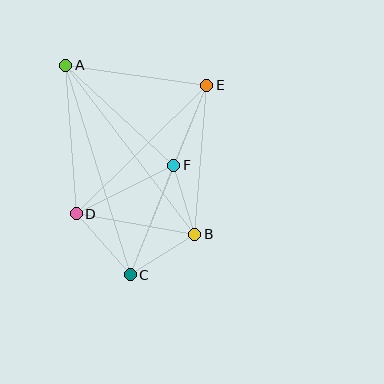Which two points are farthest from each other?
Points A and C are farthest from each other.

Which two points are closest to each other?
Points B and F are closest to each other.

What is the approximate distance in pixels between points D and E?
The distance between D and E is approximately 183 pixels.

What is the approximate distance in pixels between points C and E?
The distance between C and E is approximately 204 pixels.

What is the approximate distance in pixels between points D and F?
The distance between D and F is approximately 109 pixels.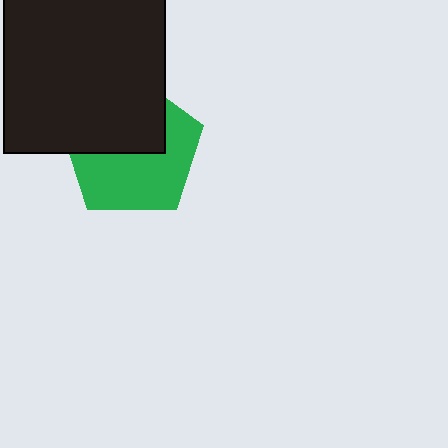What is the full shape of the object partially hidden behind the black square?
The partially hidden object is a green pentagon.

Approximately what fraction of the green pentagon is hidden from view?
Roughly 45% of the green pentagon is hidden behind the black square.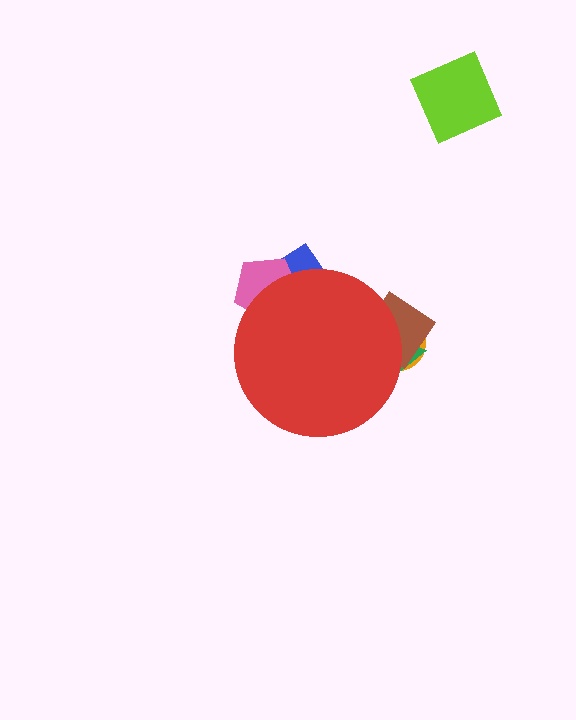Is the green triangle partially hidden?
Yes, the green triangle is partially hidden behind the red circle.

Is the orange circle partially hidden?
Yes, the orange circle is partially hidden behind the red circle.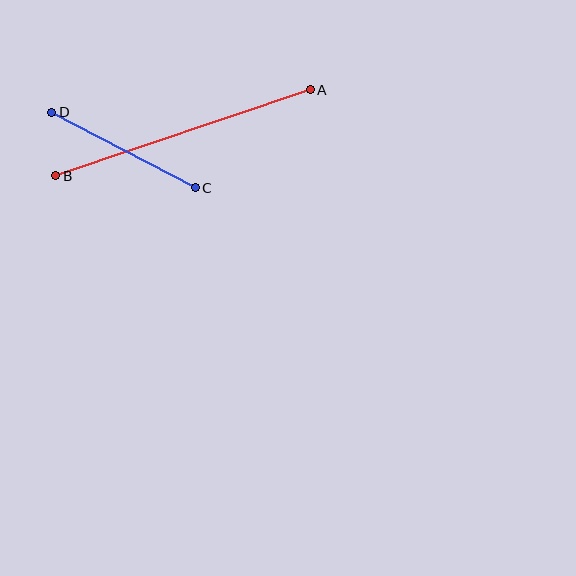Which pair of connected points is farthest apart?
Points A and B are farthest apart.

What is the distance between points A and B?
The distance is approximately 269 pixels.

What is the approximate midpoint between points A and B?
The midpoint is at approximately (183, 133) pixels.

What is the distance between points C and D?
The distance is approximately 162 pixels.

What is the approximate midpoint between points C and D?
The midpoint is at approximately (124, 150) pixels.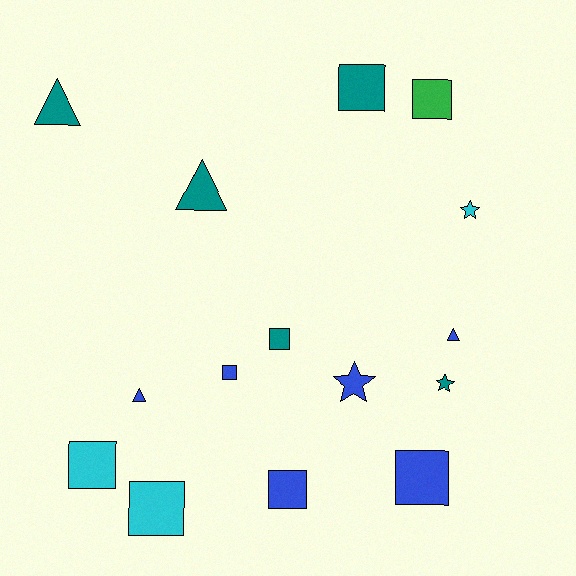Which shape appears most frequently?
Square, with 8 objects.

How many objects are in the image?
There are 15 objects.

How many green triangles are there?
There are no green triangles.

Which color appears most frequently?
Blue, with 6 objects.